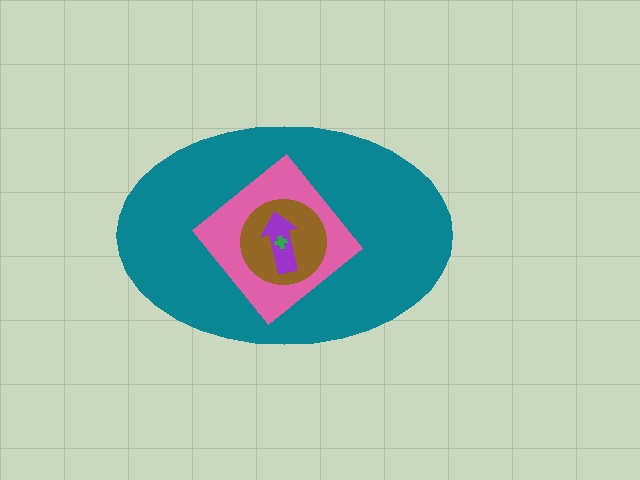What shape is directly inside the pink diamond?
The brown circle.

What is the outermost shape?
The teal ellipse.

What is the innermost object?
The green cross.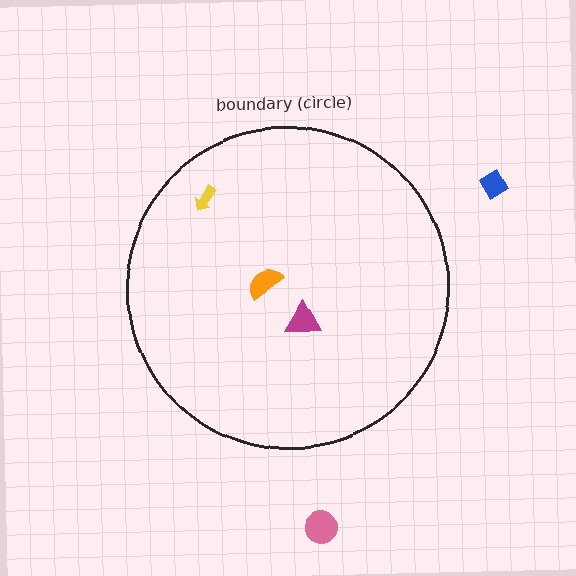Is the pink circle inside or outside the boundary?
Outside.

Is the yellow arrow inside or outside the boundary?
Inside.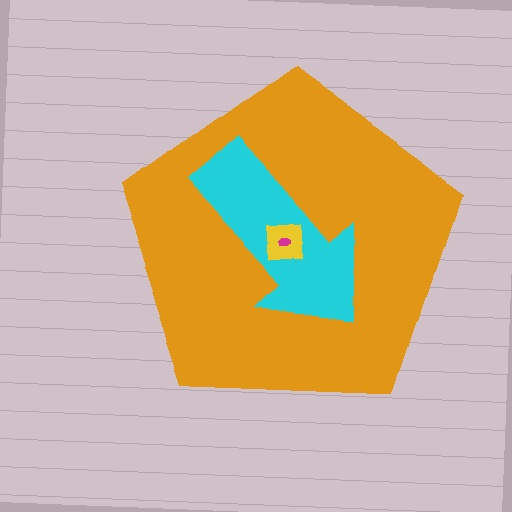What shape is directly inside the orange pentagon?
The cyan arrow.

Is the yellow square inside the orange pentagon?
Yes.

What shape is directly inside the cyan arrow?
The yellow square.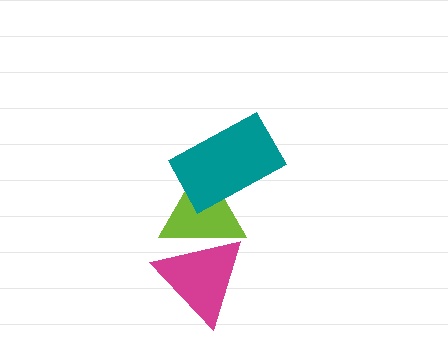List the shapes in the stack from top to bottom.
From top to bottom: the teal rectangle, the lime triangle, the magenta triangle.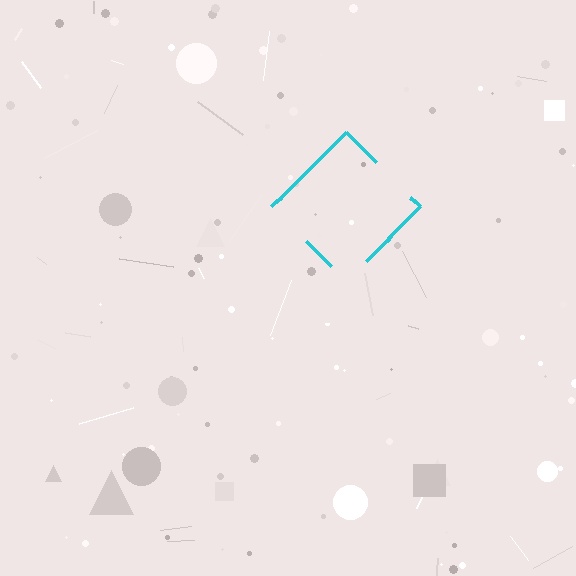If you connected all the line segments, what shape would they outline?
They would outline a diamond.